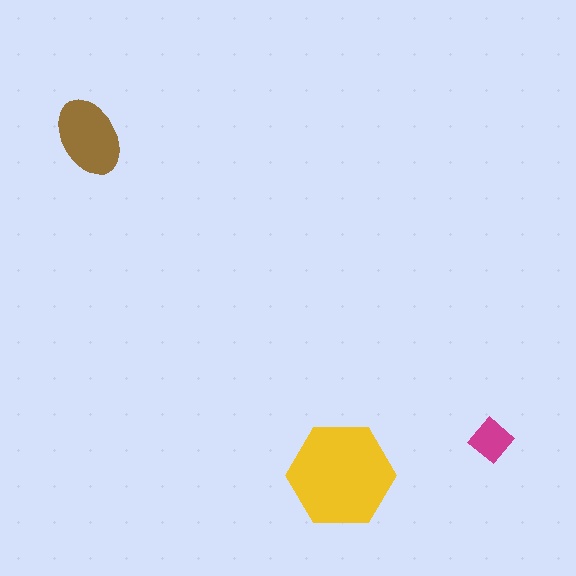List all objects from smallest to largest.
The magenta diamond, the brown ellipse, the yellow hexagon.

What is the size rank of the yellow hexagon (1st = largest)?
1st.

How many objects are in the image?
There are 3 objects in the image.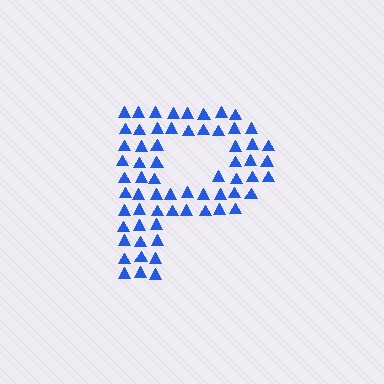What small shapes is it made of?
It is made of small triangles.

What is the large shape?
The large shape is the letter P.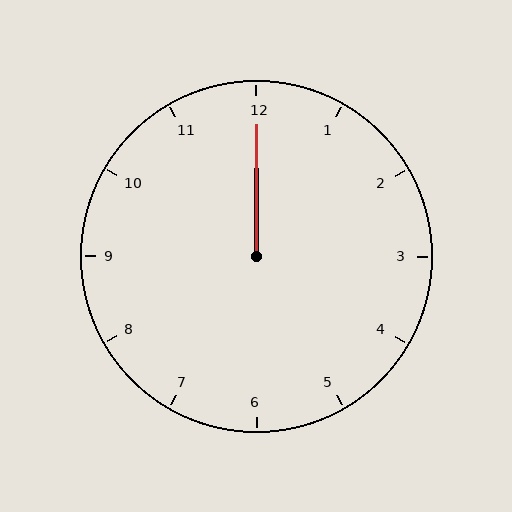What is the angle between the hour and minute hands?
Approximately 0 degrees.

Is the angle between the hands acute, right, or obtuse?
It is acute.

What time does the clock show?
12:00.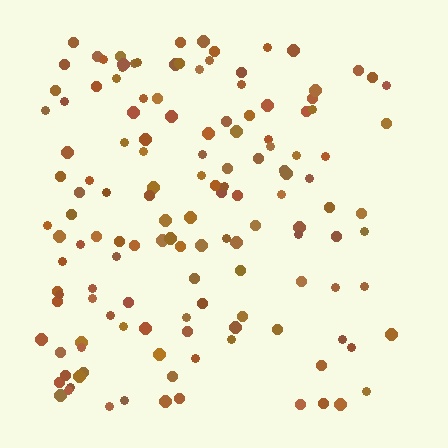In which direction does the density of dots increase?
From right to left, with the left side densest.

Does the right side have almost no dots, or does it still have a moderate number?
Still a moderate number, just noticeably fewer than the left.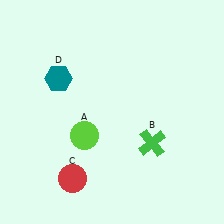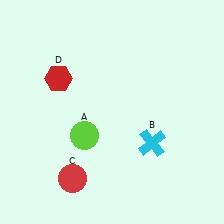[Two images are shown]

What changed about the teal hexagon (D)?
In Image 1, D is teal. In Image 2, it changed to red.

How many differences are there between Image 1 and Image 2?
There are 2 differences between the two images.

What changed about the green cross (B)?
In Image 1, B is green. In Image 2, it changed to cyan.